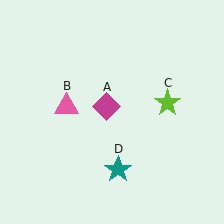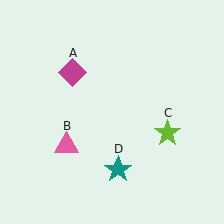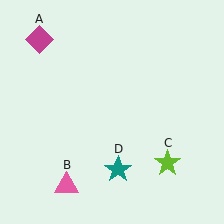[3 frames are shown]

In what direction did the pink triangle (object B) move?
The pink triangle (object B) moved down.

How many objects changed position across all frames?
3 objects changed position: magenta diamond (object A), pink triangle (object B), lime star (object C).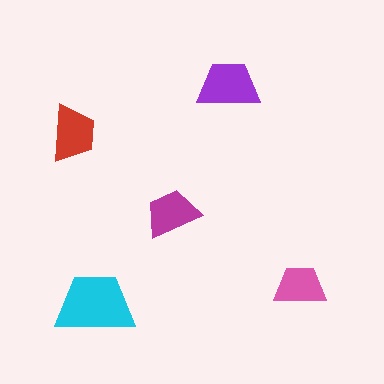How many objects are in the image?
There are 5 objects in the image.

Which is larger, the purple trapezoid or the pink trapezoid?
The purple one.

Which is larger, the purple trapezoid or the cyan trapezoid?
The cyan one.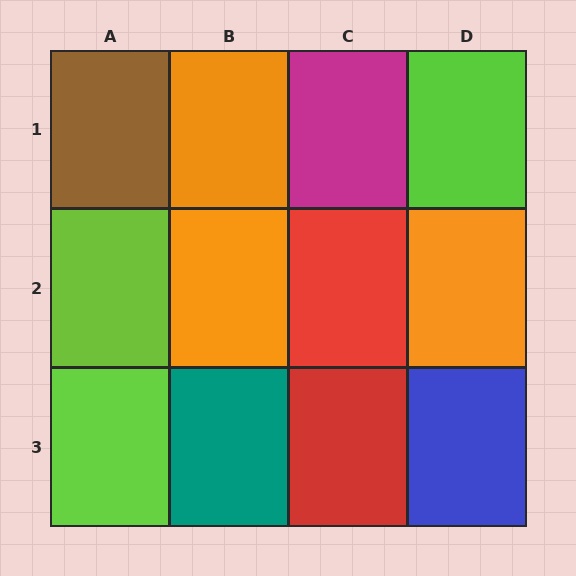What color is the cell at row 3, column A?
Lime.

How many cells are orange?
3 cells are orange.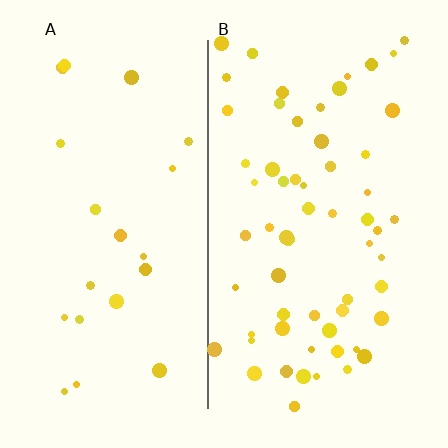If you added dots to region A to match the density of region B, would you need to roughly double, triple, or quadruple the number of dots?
Approximately triple.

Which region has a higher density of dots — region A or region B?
B (the right).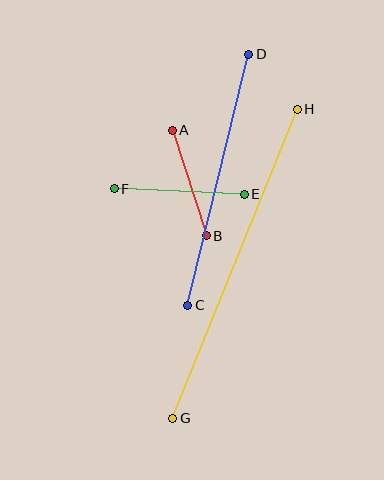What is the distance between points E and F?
The distance is approximately 130 pixels.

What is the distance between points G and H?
The distance is approximately 333 pixels.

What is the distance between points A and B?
The distance is approximately 111 pixels.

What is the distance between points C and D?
The distance is approximately 258 pixels.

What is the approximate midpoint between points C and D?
The midpoint is at approximately (218, 180) pixels.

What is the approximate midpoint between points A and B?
The midpoint is at approximately (189, 183) pixels.